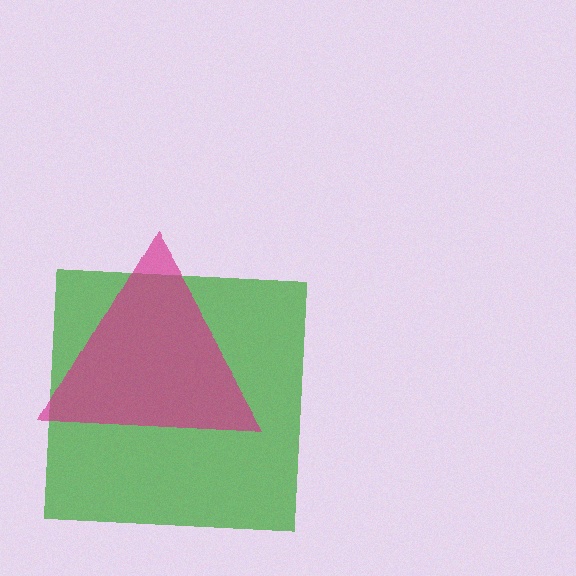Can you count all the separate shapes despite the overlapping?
Yes, there are 2 separate shapes.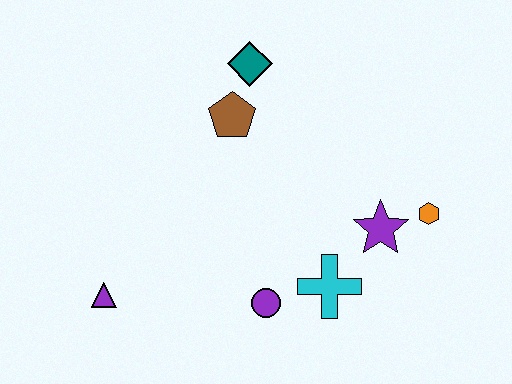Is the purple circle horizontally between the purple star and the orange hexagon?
No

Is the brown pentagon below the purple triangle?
No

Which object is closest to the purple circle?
The cyan cross is closest to the purple circle.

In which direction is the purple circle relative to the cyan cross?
The purple circle is to the left of the cyan cross.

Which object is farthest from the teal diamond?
The purple triangle is farthest from the teal diamond.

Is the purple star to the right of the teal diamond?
Yes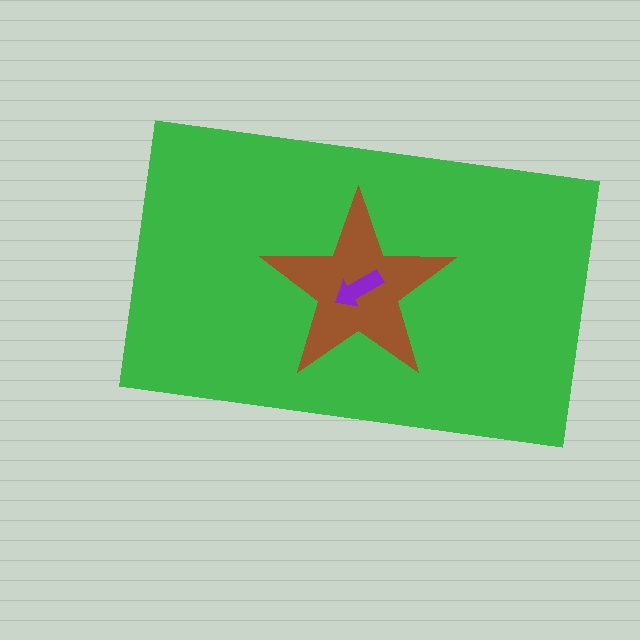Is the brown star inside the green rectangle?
Yes.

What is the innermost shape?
The purple arrow.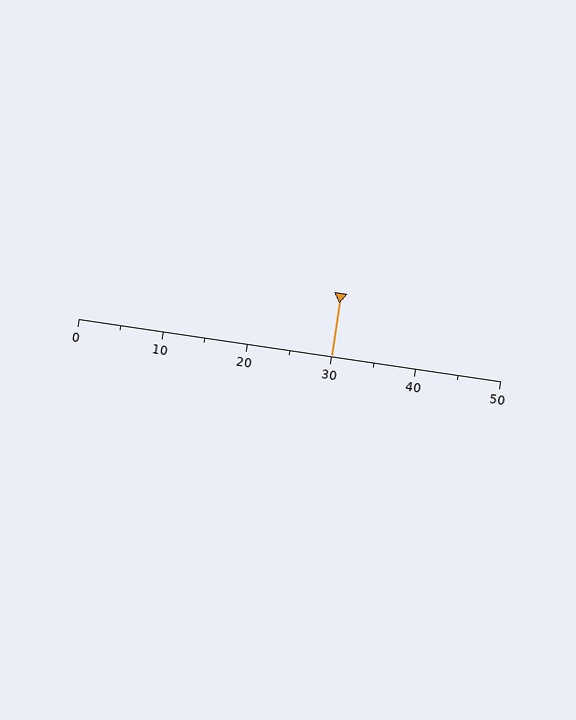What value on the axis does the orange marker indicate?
The marker indicates approximately 30.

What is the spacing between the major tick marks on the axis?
The major ticks are spaced 10 apart.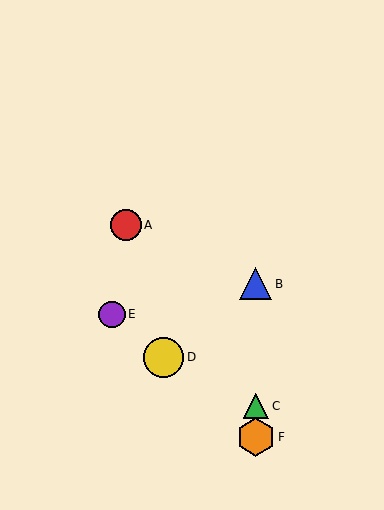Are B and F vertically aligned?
Yes, both are at x≈256.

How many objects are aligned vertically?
3 objects (B, C, F) are aligned vertically.